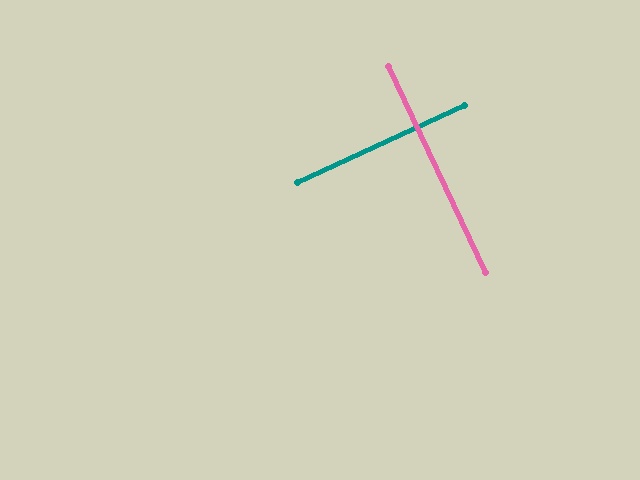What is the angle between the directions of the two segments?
Approximately 90 degrees.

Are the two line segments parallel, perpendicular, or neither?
Perpendicular — they meet at approximately 90°.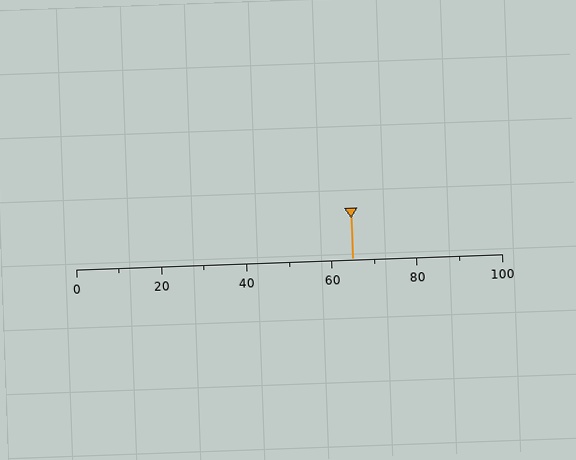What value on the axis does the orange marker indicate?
The marker indicates approximately 65.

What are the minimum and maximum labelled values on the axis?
The axis runs from 0 to 100.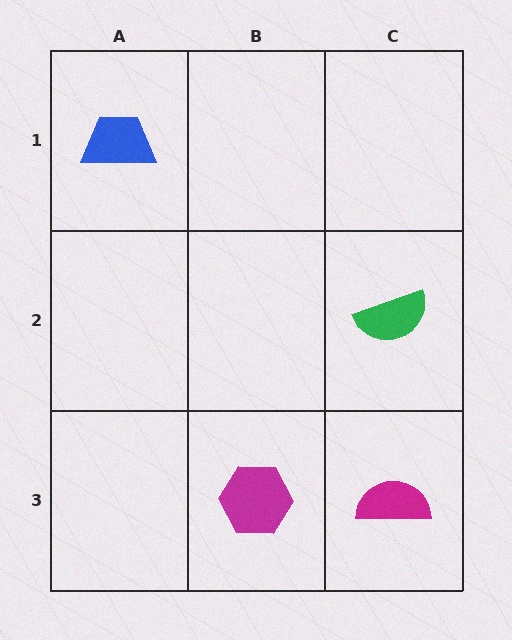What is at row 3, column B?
A magenta hexagon.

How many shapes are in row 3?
2 shapes.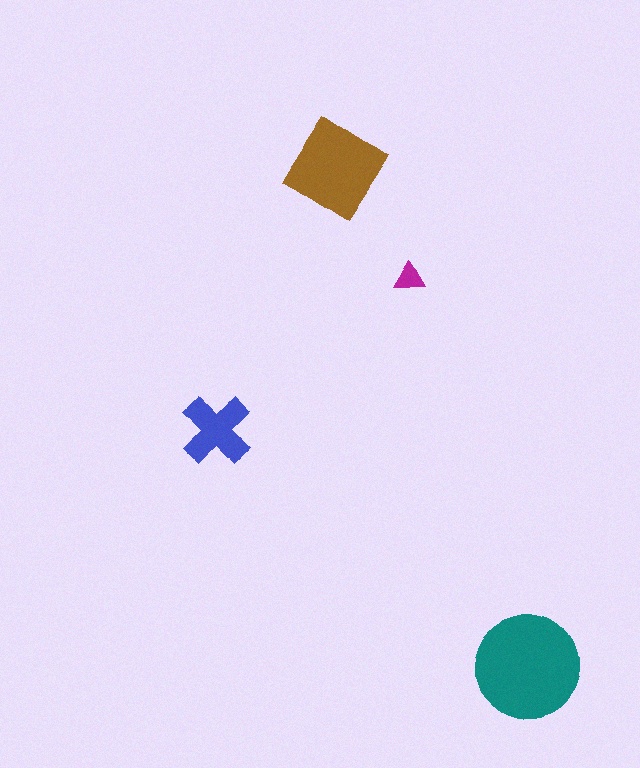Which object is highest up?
The brown diamond is topmost.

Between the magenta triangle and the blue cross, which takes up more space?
The blue cross.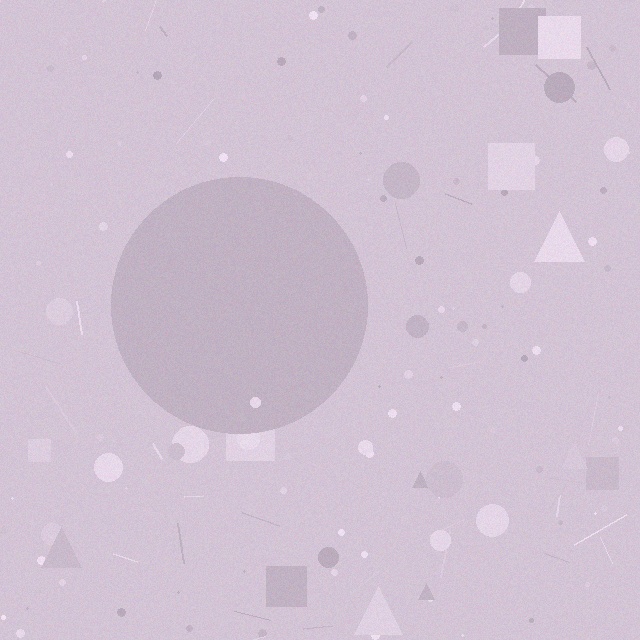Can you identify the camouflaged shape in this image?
The camouflaged shape is a circle.